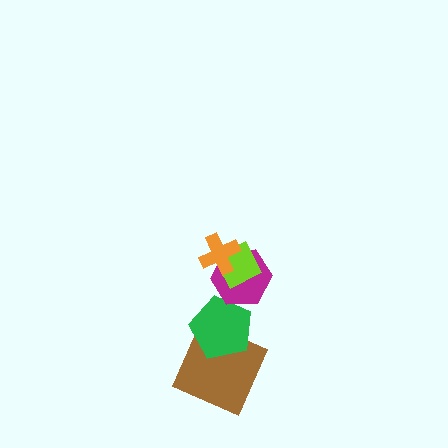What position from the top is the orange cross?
The orange cross is 1st from the top.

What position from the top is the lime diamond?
The lime diamond is 2nd from the top.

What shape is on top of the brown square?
The green pentagon is on top of the brown square.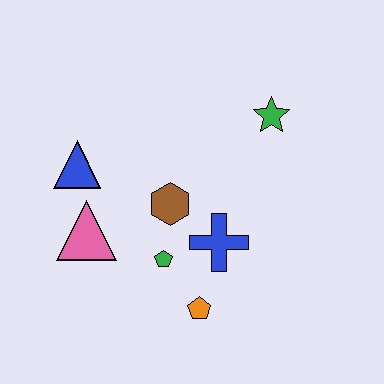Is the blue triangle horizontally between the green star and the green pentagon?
No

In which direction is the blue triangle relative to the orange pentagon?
The blue triangle is above the orange pentagon.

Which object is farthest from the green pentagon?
The green star is farthest from the green pentagon.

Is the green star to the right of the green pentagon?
Yes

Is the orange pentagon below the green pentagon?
Yes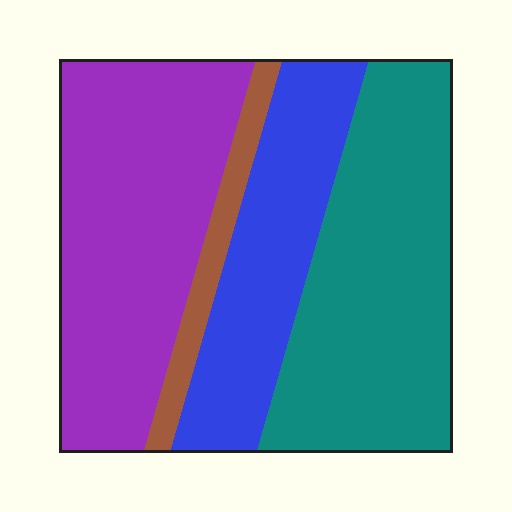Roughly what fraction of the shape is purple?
Purple covers around 35% of the shape.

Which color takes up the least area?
Brown, at roughly 5%.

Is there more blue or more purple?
Purple.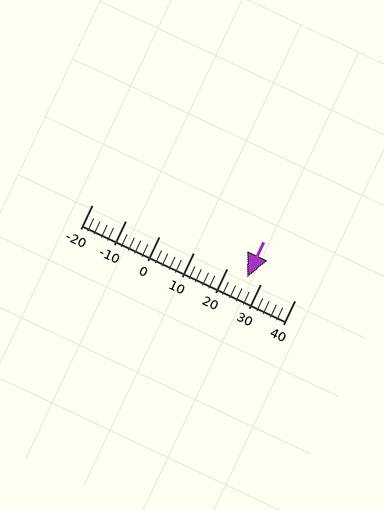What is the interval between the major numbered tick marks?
The major tick marks are spaced 10 units apart.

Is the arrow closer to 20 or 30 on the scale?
The arrow is closer to 30.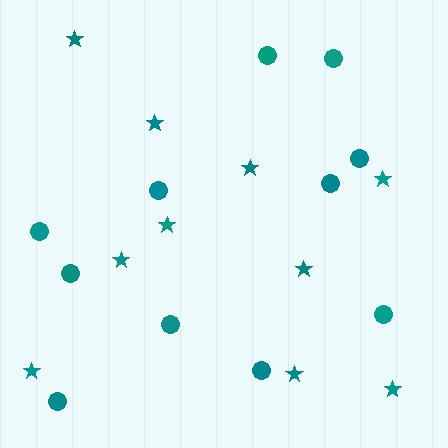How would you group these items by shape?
There are 2 groups: one group of circles (11) and one group of stars (10).